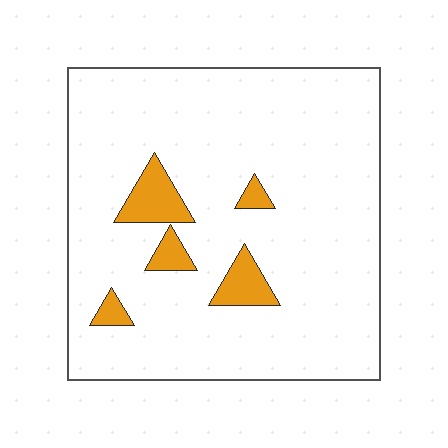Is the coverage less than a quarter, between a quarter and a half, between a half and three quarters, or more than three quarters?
Less than a quarter.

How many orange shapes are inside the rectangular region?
5.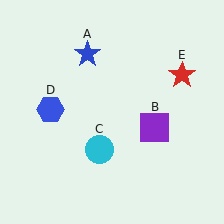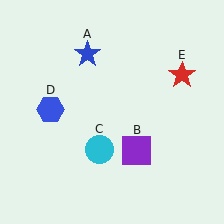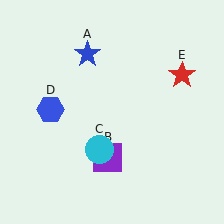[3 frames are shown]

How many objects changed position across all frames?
1 object changed position: purple square (object B).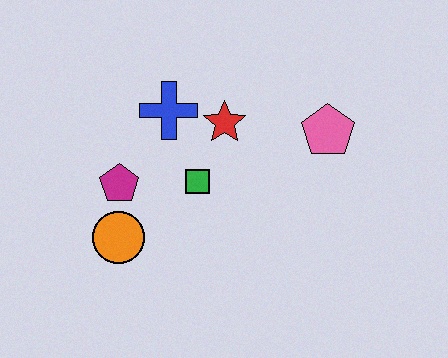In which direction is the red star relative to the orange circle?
The red star is above the orange circle.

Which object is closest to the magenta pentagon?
The orange circle is closest to the magenta pentagon.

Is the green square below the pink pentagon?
Yes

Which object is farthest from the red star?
The orange circle is farthest from the red star.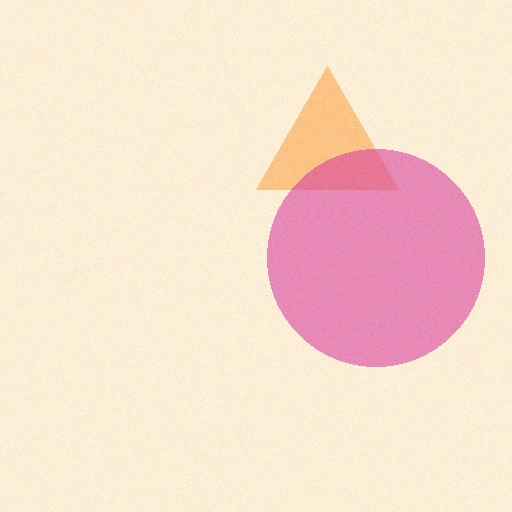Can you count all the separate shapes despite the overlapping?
Yes, there are 2 separate shapes.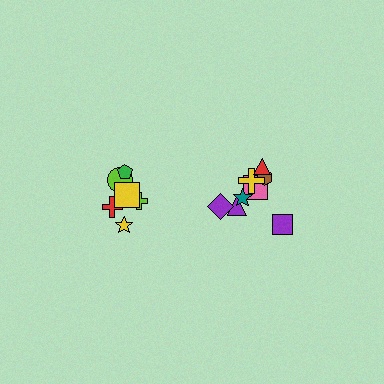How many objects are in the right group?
There are 8 objects.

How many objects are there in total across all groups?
There are 14 objects.